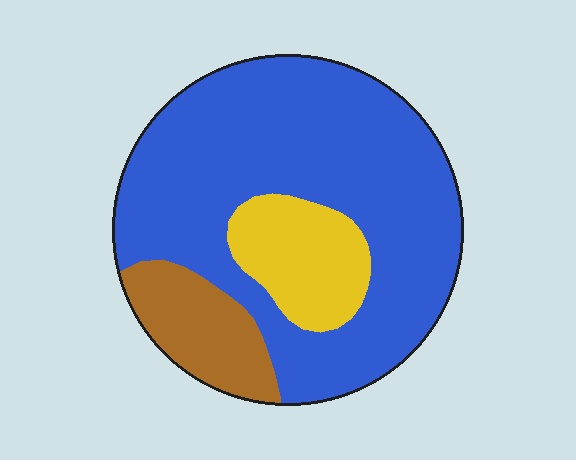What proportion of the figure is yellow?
Yellow takes up about one sixth (1/6) of the figure.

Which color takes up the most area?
Blue, at roughly 70%.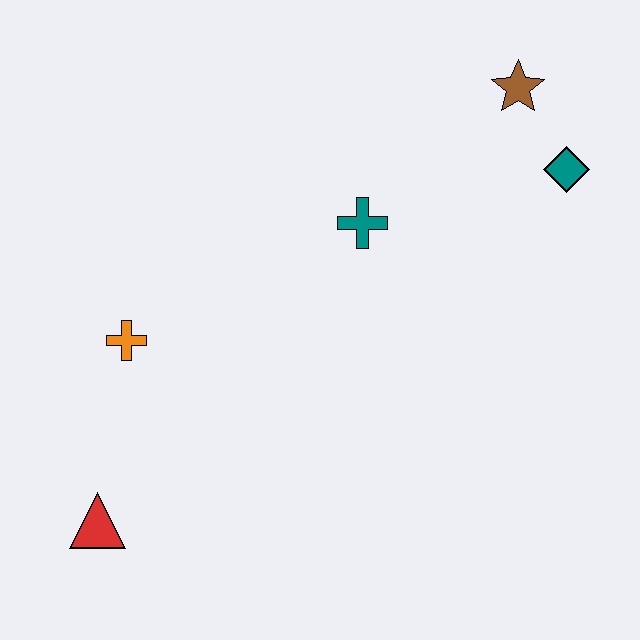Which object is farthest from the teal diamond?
The red triangle is farthest from the teal diamond.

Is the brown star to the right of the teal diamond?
No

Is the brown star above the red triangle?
Yes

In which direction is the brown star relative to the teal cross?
The brown star is to the right of the teal cross.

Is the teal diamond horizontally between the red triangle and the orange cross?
No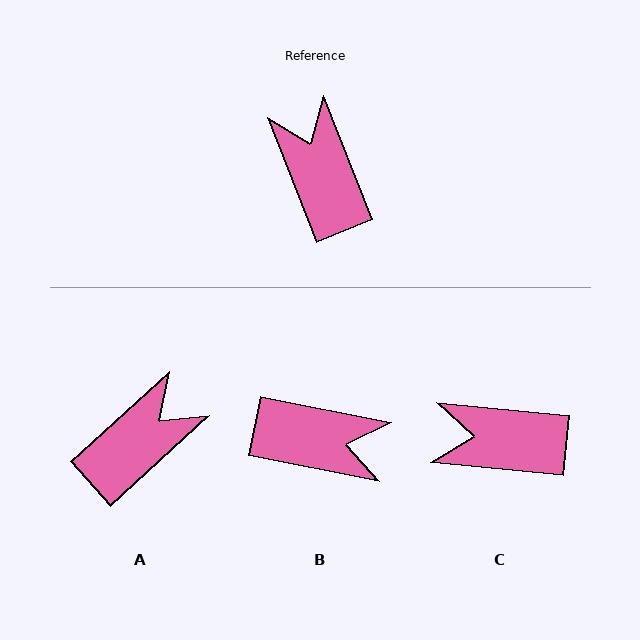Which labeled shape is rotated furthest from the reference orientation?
B, about 123 degrees away.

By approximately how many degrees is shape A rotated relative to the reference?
Approximately 69 degrees clockwise.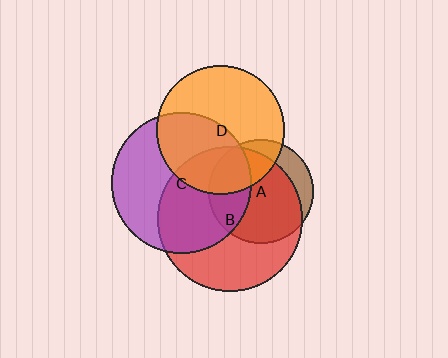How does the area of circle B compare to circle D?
Approximately 1.3 times.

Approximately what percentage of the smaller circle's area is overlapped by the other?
Approximately 30%.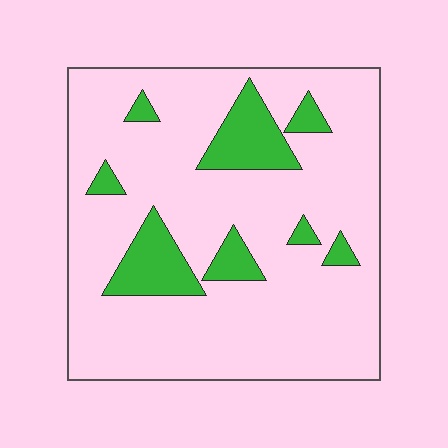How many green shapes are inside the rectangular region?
8.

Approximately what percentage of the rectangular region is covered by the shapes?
Approximately 15%.